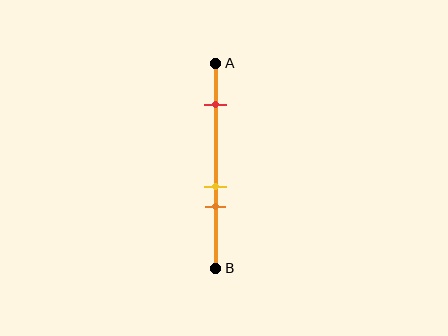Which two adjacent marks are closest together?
The yellow and orange marks are the closest adjacent pair.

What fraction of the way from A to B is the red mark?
The red mark is approximately 20% (0.2) of the way from A to B.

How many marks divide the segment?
There are 3 marks dividing the segment.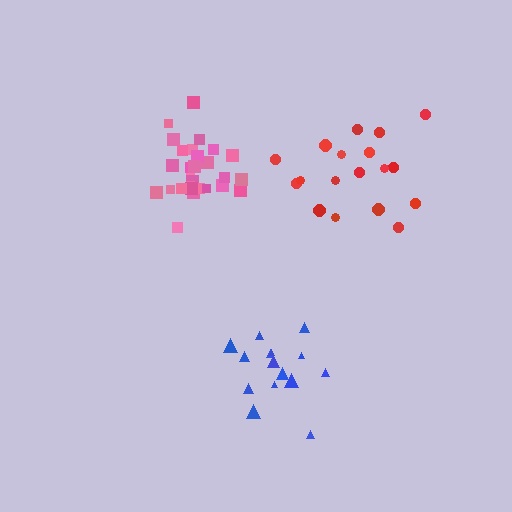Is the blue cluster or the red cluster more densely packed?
Blue.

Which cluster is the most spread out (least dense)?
Red.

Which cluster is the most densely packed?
Pink.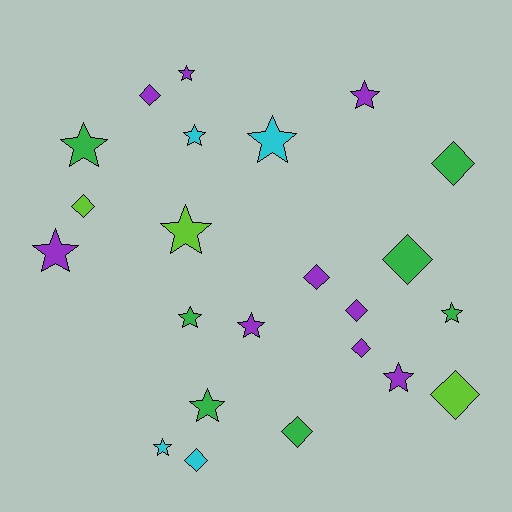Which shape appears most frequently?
Star, with 13 objects.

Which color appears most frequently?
Purple, with 9 objects.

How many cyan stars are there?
There are 3 cyan stars.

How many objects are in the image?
There are 23 objects.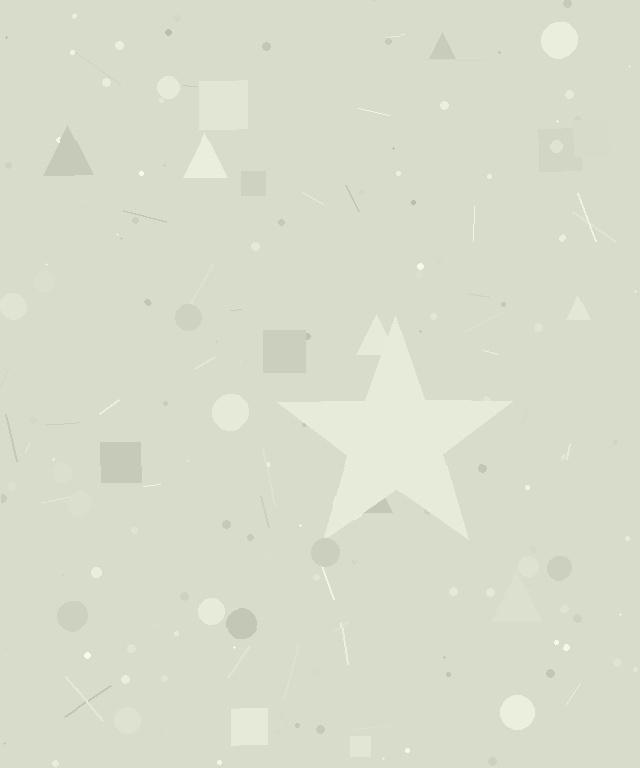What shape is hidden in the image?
A star is hidden in the image.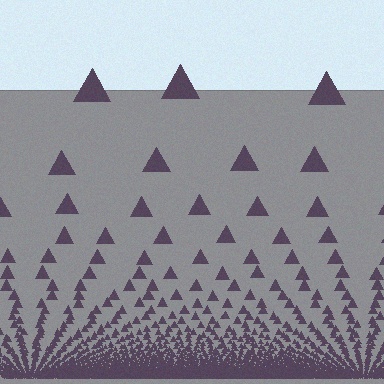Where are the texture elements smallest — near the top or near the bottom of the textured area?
Near the bottom.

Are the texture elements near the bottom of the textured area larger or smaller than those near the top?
Smaller. The gradient is inverted — elements near the bottom are smaller and denser.